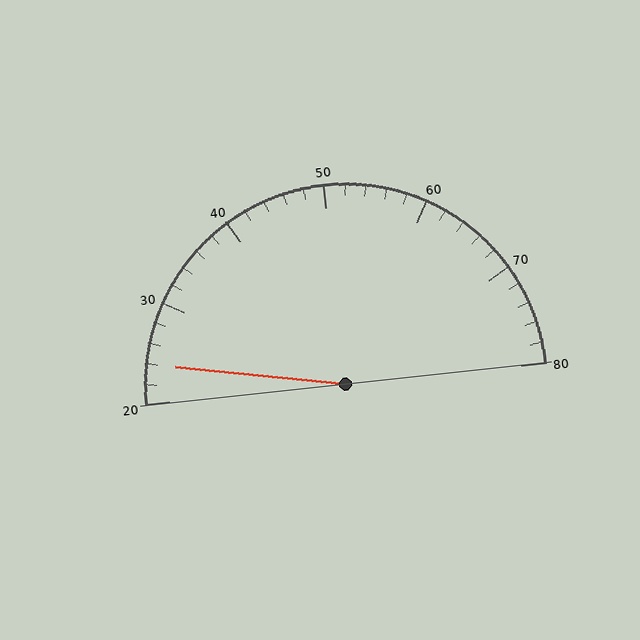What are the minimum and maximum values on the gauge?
The gauge ranges from 20 to 80.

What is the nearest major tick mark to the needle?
The nearest major tick mark is 20.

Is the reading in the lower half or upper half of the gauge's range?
The reading is in the lower half of the range (20 to 80).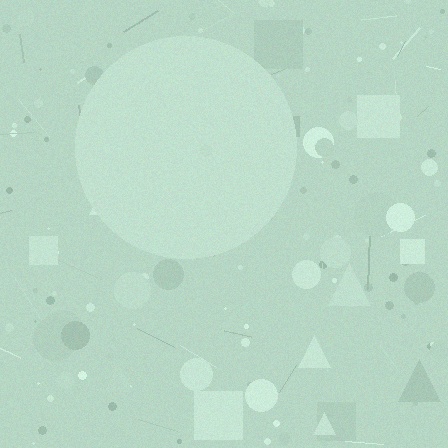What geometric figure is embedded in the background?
A circle is embedded in the background.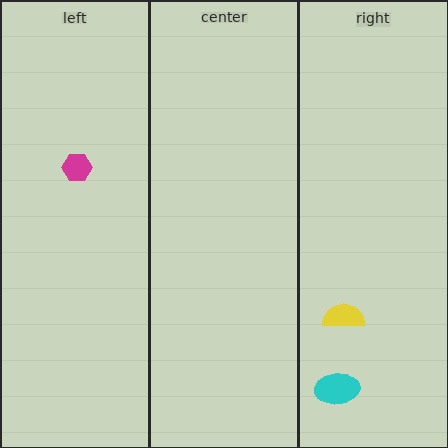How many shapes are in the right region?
2.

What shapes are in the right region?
The yellow semicircle, the cyan ellipse.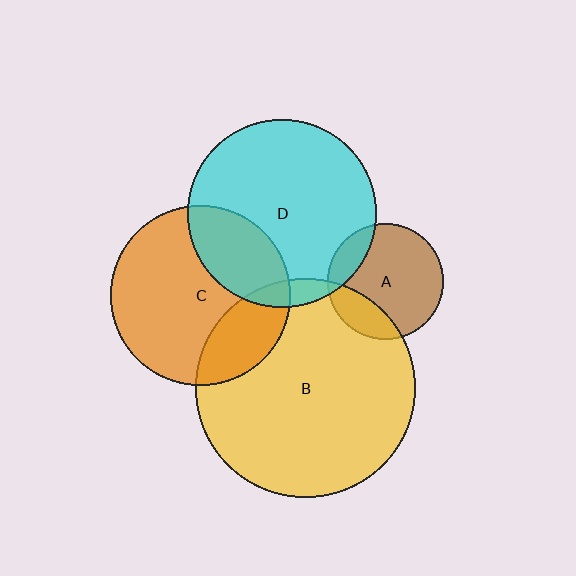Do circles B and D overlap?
Yes.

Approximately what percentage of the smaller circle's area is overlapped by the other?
Approximately 5%.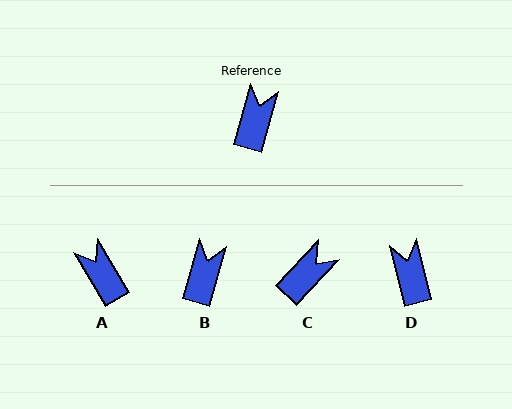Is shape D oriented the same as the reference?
No, it is off by about 30 degrees.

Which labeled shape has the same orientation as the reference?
B.